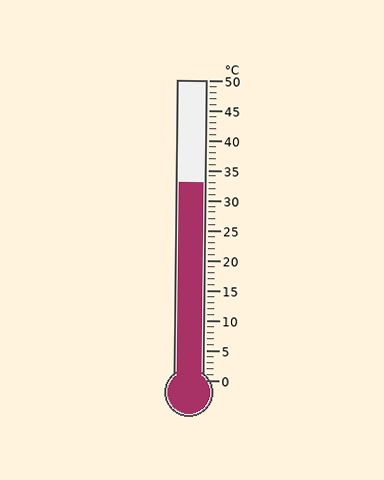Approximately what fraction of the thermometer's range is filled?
The thermometer is filled to approximately 65% of its range.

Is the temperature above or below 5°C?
The temperature is above 5°C.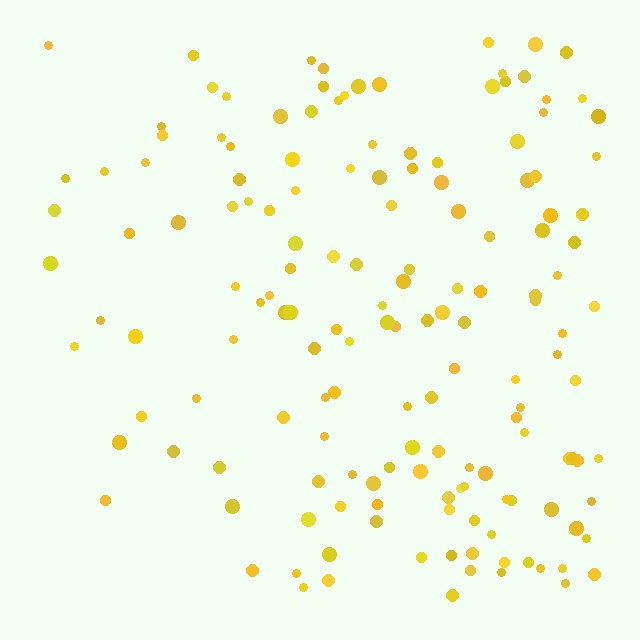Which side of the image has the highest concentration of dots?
The right.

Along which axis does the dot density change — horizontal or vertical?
Horizontal.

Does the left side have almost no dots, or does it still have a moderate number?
Still a moderate number, just noticeably fewer than the right.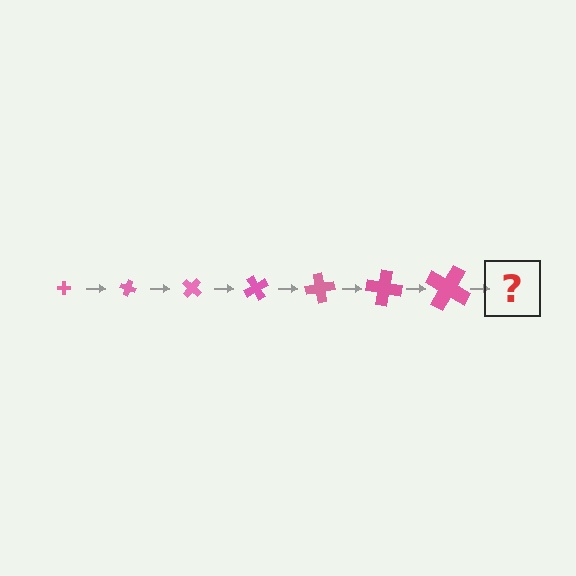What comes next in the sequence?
The next element should be a cross, larger than the previous one and rotated 140 degrees from the start.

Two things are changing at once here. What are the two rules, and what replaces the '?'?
The two rules are that the cross grows larger each step and it rotates 20 degrees each step. The '?' should be a cross, larger than the previous one and rotated 140 degrees from the start.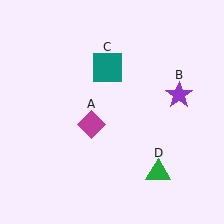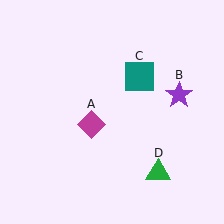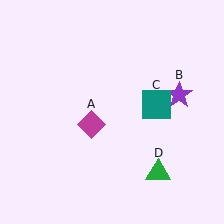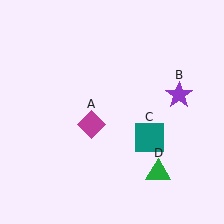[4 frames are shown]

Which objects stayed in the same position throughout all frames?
Magenta diamond (object A) and purple star (object B) and green triangle (object D) remained stationary.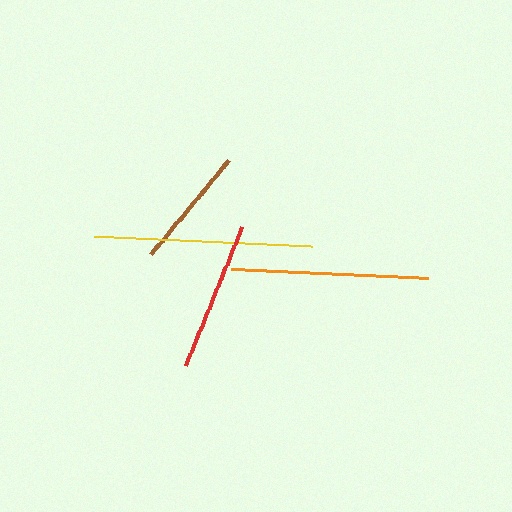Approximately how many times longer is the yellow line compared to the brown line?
The yellow line is approximately 1.8 times the length of the brown line.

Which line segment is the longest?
The yellow line is the longest at approximately 219 pixels.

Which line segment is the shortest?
The brown line is the shortest at approximately 123 pixels.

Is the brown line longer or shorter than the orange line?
The orange line is longer than the brown line.